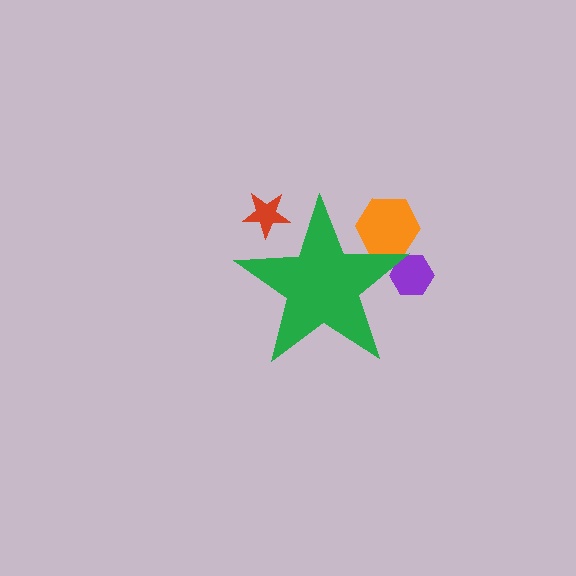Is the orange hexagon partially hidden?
Yes, the orange hexagon is partially hidden behind the green star.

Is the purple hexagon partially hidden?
Yes, the purple hexagon is partially hidden behind the green star.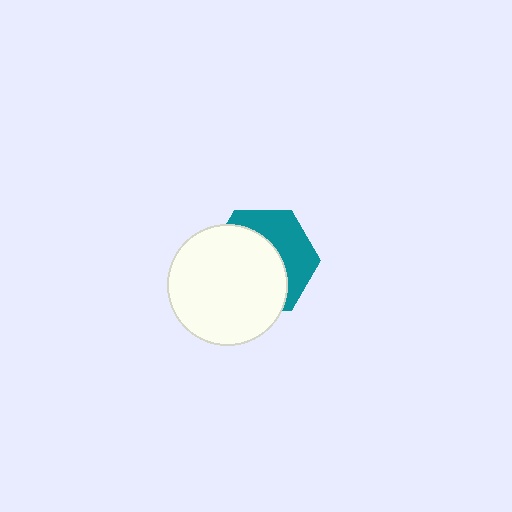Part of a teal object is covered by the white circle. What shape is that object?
It is a hexagon.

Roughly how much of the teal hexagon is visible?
A small part of it is visible (roughly 40%).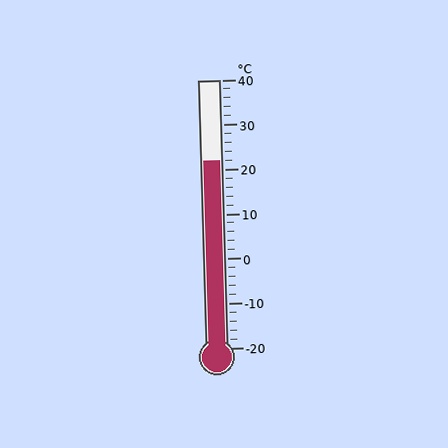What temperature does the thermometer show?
The thermometer shows approximately 22°C.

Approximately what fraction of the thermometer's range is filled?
The thermometer is filled to approximately 70% of its range.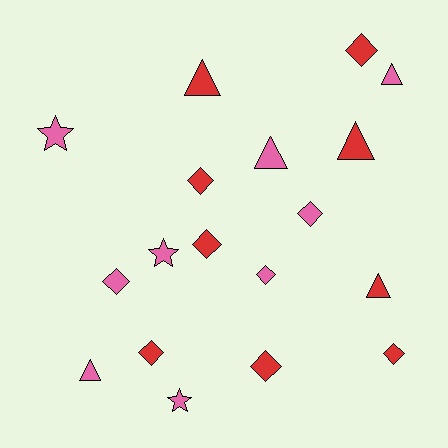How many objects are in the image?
There are 18 objects.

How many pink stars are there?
There are 3 pink stars.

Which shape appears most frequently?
Diamond, with 9 objects.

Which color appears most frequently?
Pink, with 9 objects.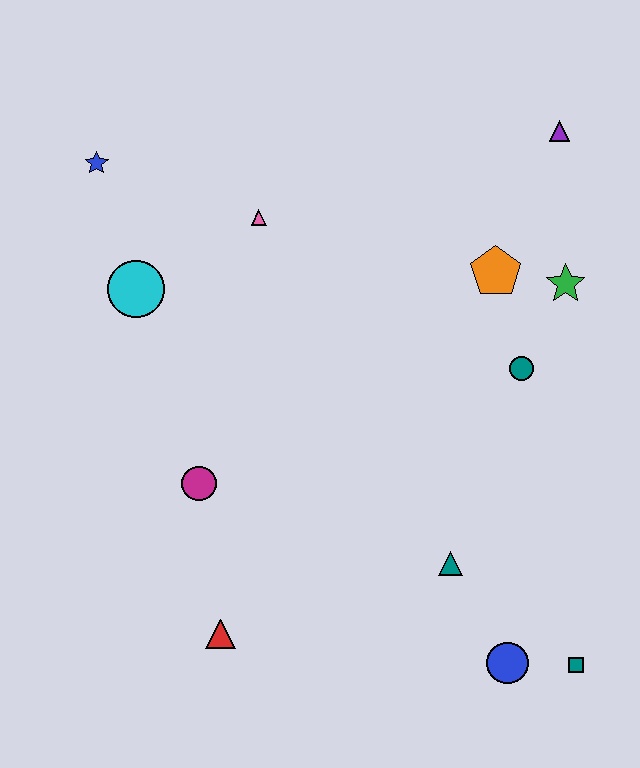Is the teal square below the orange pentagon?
Yes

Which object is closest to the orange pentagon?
The green star is closest to the orange pentagon.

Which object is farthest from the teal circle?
The blue star is farthest from the teal circle.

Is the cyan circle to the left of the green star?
Yes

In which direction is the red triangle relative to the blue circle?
The red triangle is to the left of the blue circle.